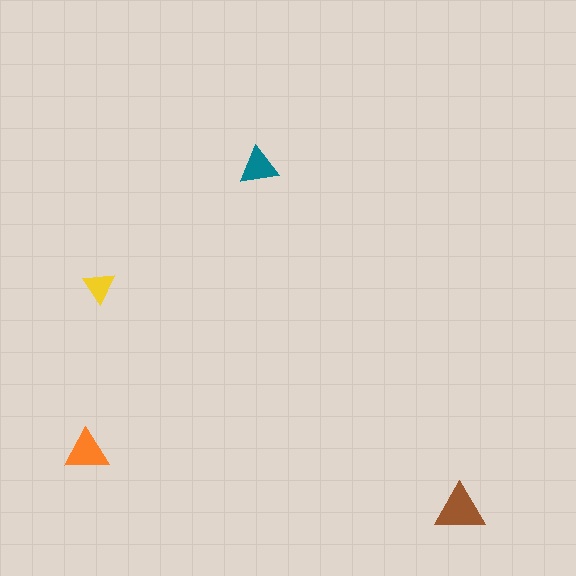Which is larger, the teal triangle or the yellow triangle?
The teal one.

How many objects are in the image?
There are 4 objects in the image.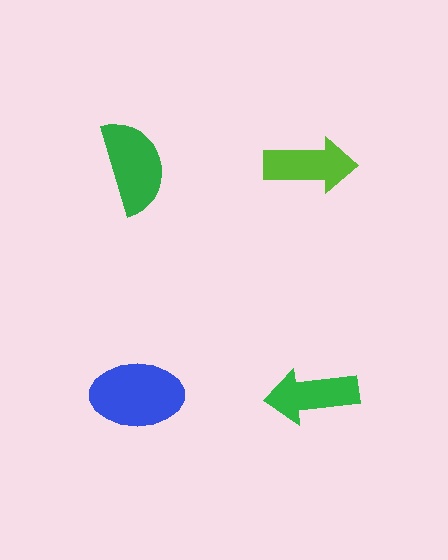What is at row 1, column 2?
A lime arrow.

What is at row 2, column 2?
A green arrow.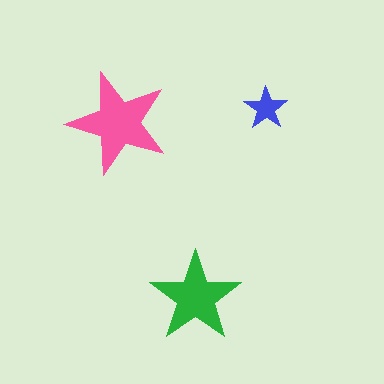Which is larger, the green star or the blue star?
The green one.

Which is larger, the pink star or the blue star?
The pink one.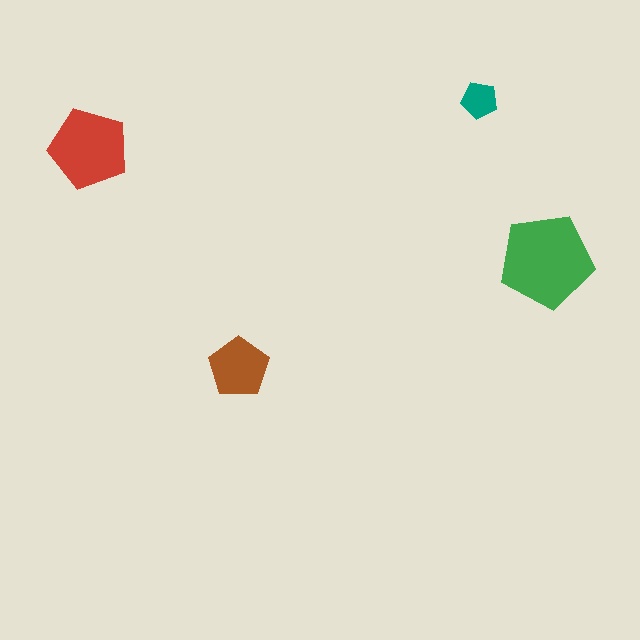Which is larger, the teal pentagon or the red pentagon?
The red one.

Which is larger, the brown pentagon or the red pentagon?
The red one.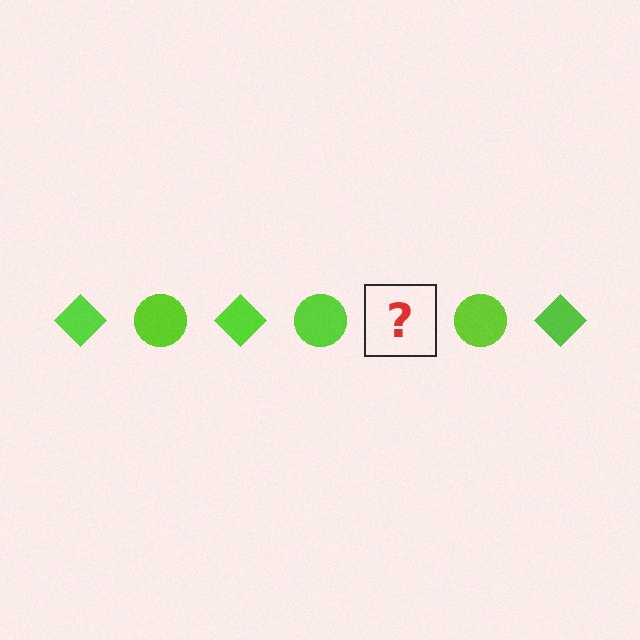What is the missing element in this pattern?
The missing element is a lime diamond.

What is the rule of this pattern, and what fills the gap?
The rule is that the pattern cycles through diamond, circle shapes in lime. The gap should be filled with a lime diamond.